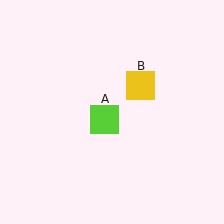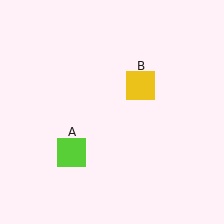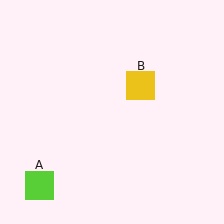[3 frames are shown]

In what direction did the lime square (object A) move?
The lime square (object A) moved down and to the left.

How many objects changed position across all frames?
1 object changed position: lime square (object A).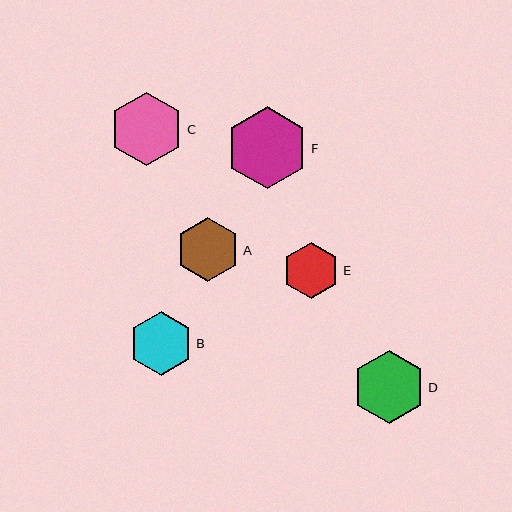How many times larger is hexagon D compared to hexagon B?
Hexagon D is approximately 1.1 times the size of hexagon B.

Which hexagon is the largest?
Hexagon F is the largest with a size of approximately 82 pixels.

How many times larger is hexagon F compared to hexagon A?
Hexagon F is approximately 1.3 times the size of hexagon A.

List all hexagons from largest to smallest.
From largest to smallest: F, C, D, B, A, E.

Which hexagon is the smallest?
Hexagon E is the smallest with a size of approximately 57 pixels.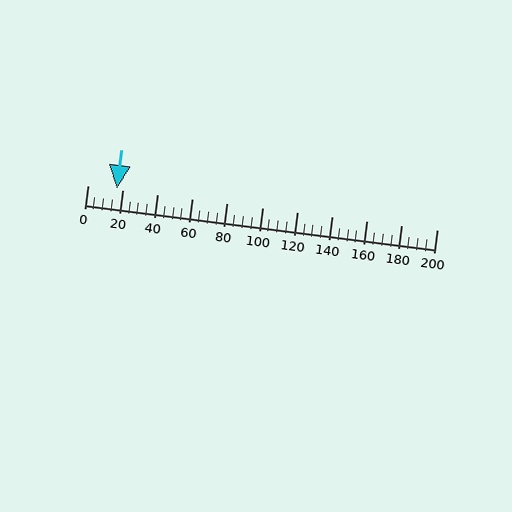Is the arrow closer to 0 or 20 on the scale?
The arrow is closer to 20.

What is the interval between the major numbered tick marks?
The major tick marks are spaced 20 units apart.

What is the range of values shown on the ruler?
The ruler shows values from 0 to 200.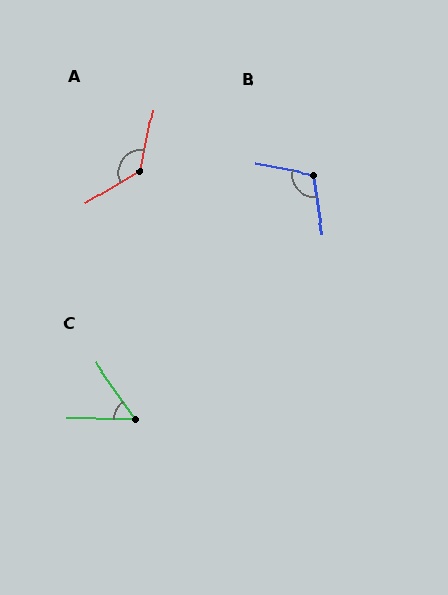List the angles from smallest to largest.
C (55°), B (111°), A (132°).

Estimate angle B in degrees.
Approximately 111 degrees.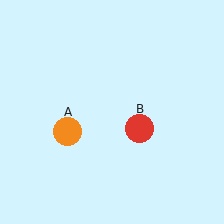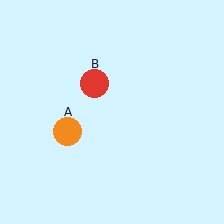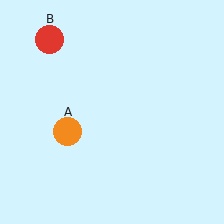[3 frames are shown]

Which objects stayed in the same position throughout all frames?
Orange circle (object A) remained stationary.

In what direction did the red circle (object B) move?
The red circle (object B) moved up and to the left.